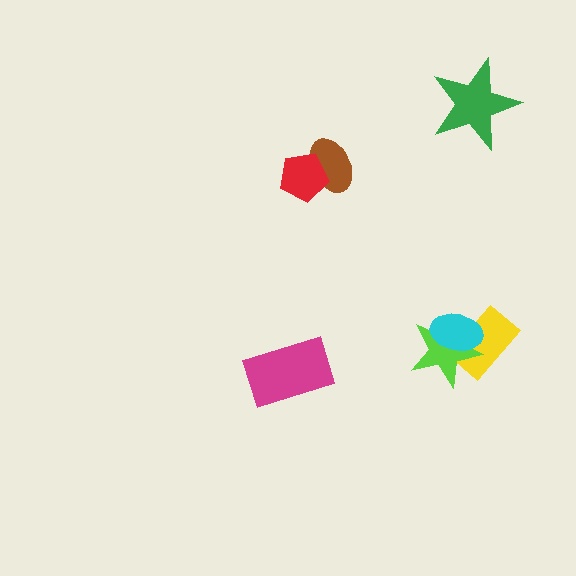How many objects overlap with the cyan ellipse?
2 objects overlap with the cyan ellipse.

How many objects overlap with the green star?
0 objects overlap with the green star.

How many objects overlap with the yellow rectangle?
2 objects overlap with the yellow rectangle.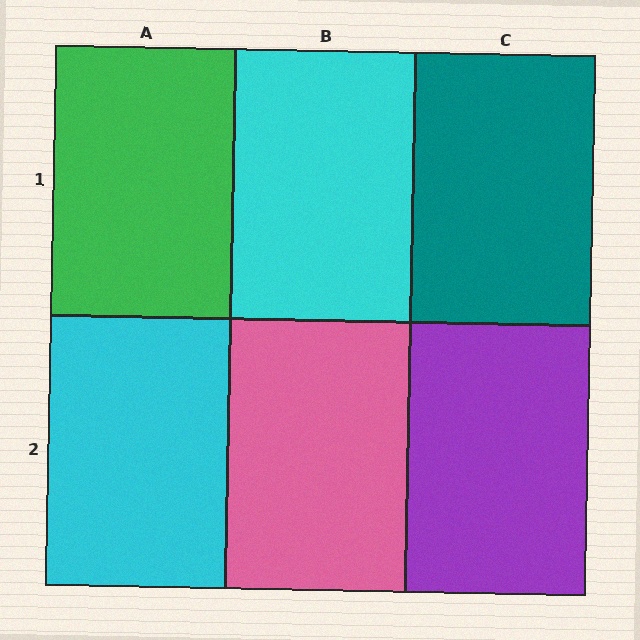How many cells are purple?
1 cell is purple.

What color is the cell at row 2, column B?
Pink.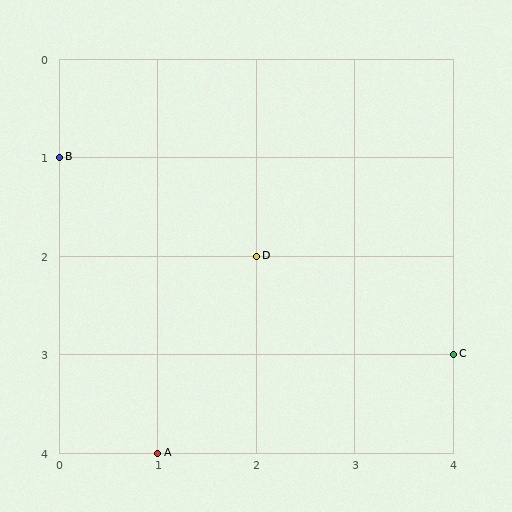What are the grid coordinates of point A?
Point A is at grid coordinates (1, 4).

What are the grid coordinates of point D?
Point D is at grid coordinates (2, 2).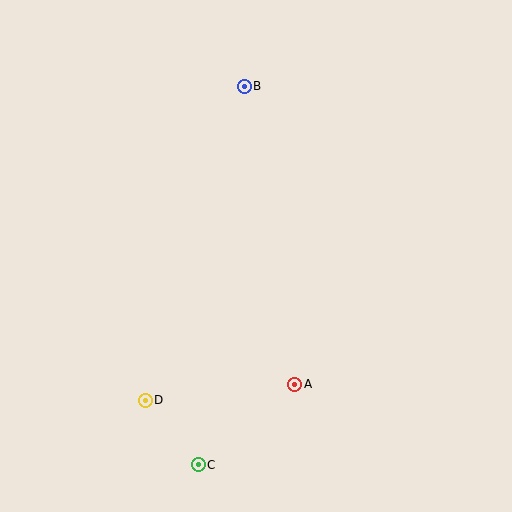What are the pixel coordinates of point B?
Point B is at (244, 86).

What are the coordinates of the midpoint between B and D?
The midpoint between B and D is at (195, 243).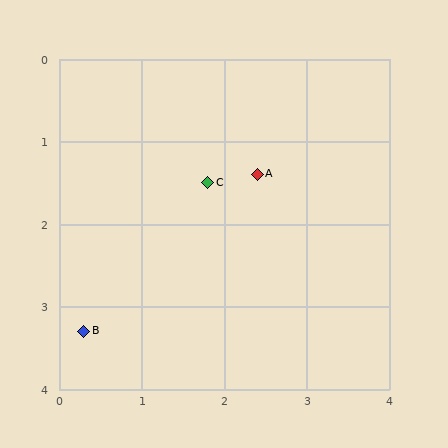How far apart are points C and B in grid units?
Points C and B are about 2.3 grid units apart.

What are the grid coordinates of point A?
Point A is at approximately (2.4, 1.4).